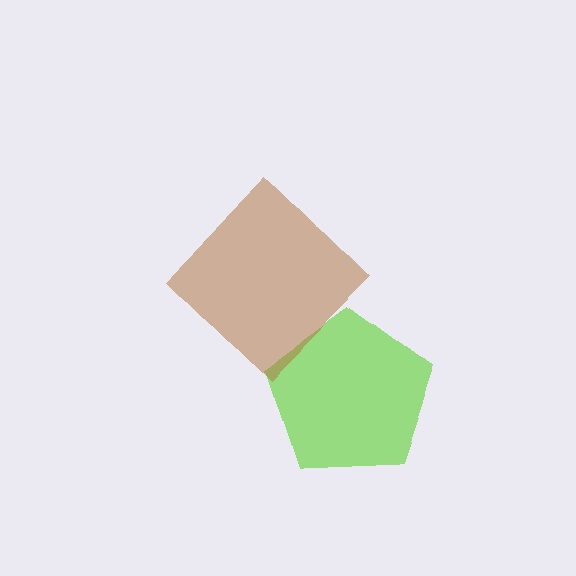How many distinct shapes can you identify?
There are 2 distinct shapes: a lime pentagon, a brown diamond.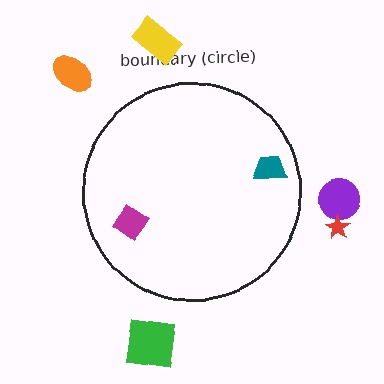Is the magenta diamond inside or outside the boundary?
Inside.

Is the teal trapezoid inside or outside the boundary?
Inside.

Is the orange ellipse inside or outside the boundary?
Outside.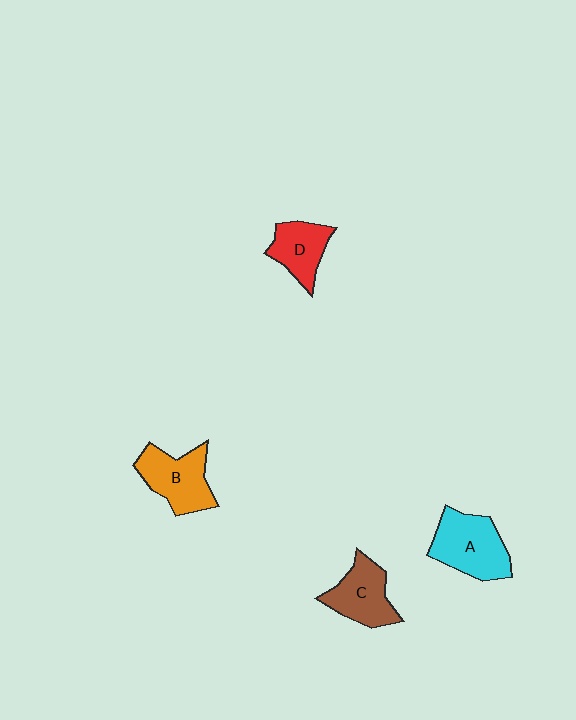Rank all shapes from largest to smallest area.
From largest to smallest: A (cyan), B (orange), C (brown), D (red).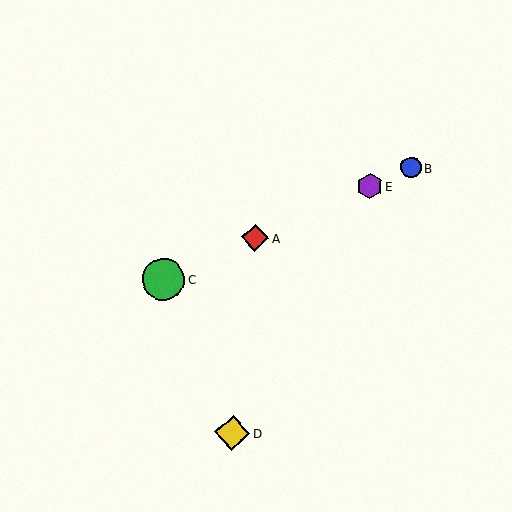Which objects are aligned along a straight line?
Objects A, B, C, E are aligned along a straight line.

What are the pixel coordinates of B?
Object B is at (411, 167).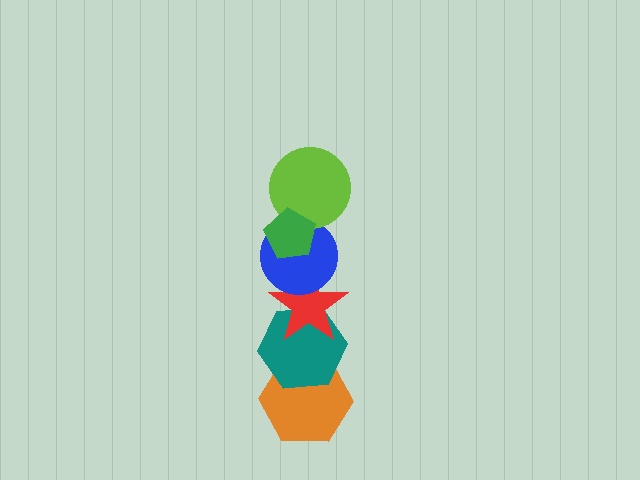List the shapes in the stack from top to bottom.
From top to bottom: the green pentagon, the lime circle, the blue circle, the red star, the teal hexagon, the orange hexagon.